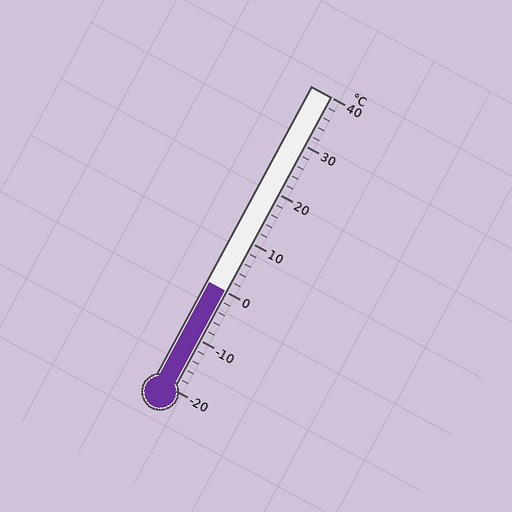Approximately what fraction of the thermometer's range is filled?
The thermometer is filled to approximately 35% of its range.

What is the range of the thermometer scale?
The thermometer scale ranges from -20°C to 40°C.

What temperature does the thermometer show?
The thermometer shows approximately 0°C.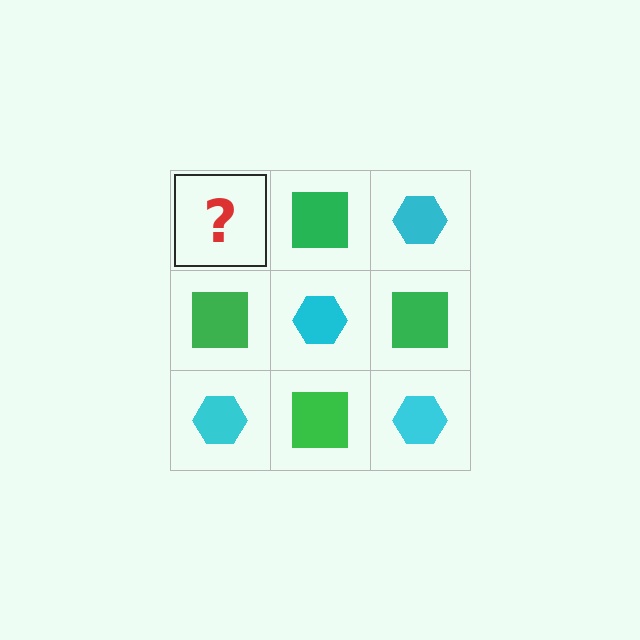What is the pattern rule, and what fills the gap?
The rule is that it alternates cyan hexagon and green square in a checkerboard pattern. The gap should be filled with a cyan hexagon.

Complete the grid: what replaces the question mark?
The question mark should be replaced with a cyan hexagon.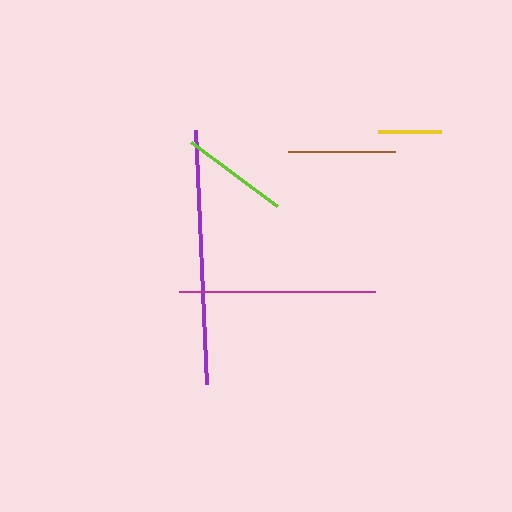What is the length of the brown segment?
The brown segment is approximately 107 pixels long.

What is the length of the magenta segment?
The magenta segment is approximately 196 pixels long.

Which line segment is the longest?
The purple line is the longest at approximately 254 pixels.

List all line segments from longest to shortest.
From longest to shortest: purple, magenta, lime, brown, yellow.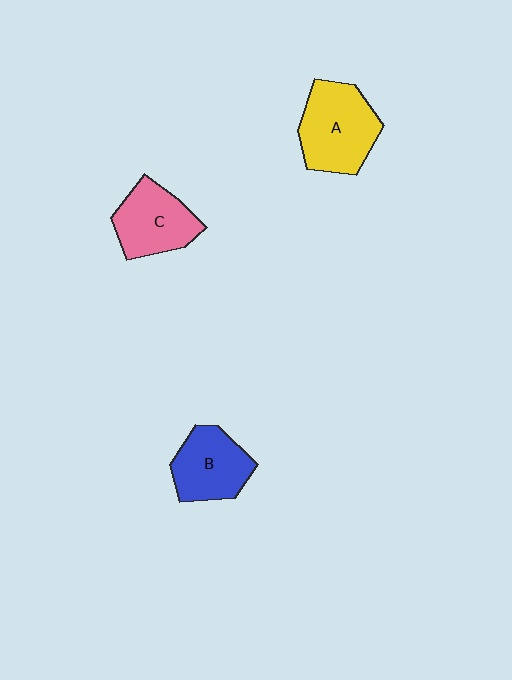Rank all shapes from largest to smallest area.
From largest to smallest: A (yellow), C (pink), B (blue).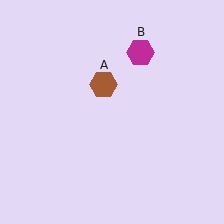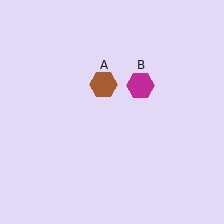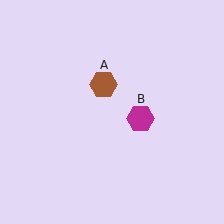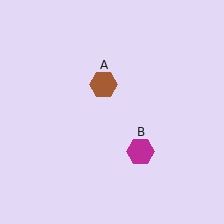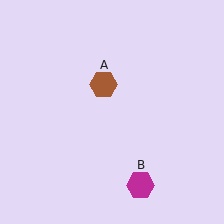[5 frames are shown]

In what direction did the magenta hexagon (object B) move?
The magenta hexagon (object B) moved down.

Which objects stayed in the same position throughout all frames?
Brown hexagon (object A) remained stationary.